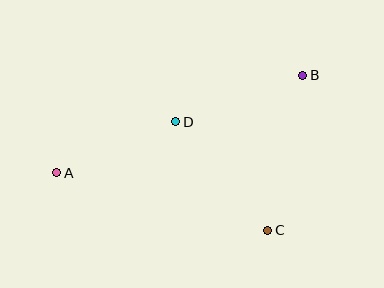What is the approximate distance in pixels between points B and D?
The distance between B and D is approximately 135 pixels.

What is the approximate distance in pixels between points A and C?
The distance between A and C is approximately 219 pixels.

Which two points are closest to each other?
Points A and D are closest to each other.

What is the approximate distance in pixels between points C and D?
The distance between C and D is approximately 142 pixels.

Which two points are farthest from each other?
Points A and B are farthest from each other.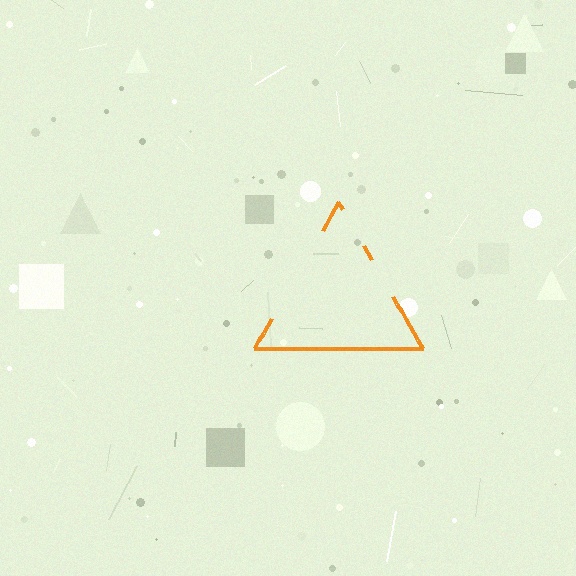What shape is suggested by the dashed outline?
The dashed outline suggests a triangle.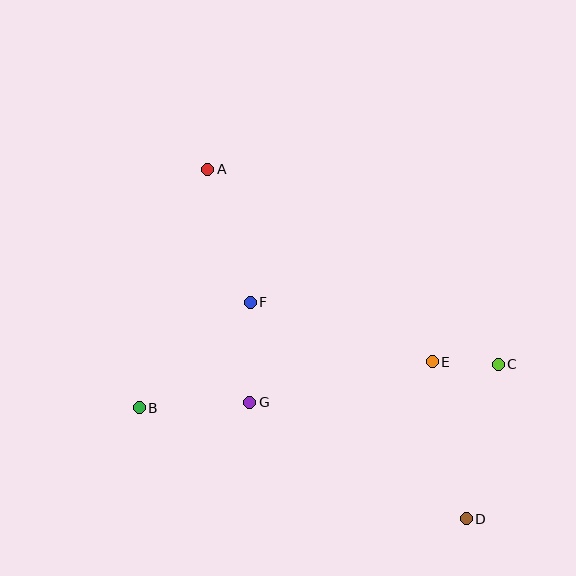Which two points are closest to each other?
Points C and E are closest to each other.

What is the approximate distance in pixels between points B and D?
The distance between B and D is approximately 345 pixels.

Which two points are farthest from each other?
Points A and D are farthest from each other.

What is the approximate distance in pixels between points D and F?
The distance between D and F is approximately 306 pixels.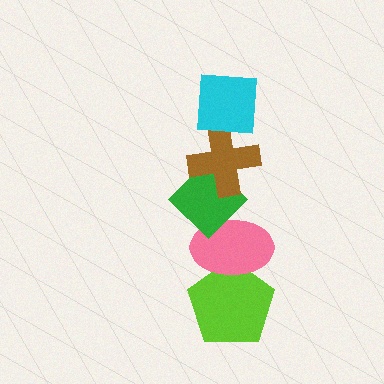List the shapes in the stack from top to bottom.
From top to bottom: the cyan square, the brown cross, the green diamond, the pink ellipse, the lime pentagon.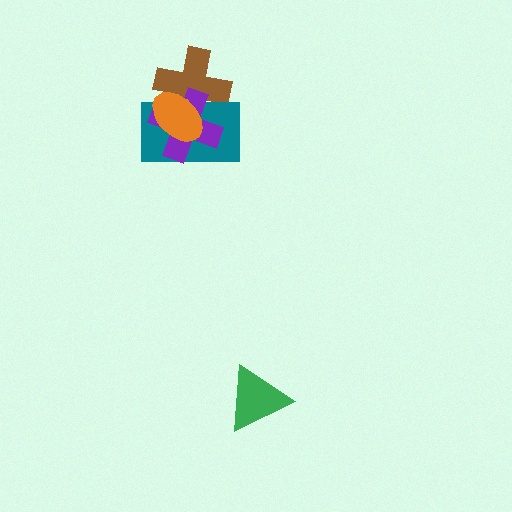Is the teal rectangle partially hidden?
Yes, it is partially covered by another shape.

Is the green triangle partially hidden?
No, no other shape covers it.